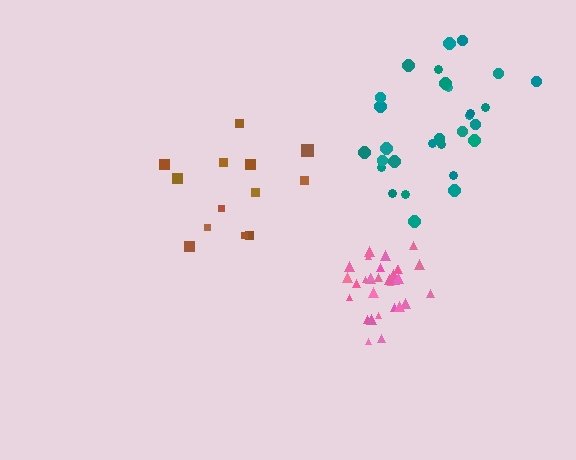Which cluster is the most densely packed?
Pink.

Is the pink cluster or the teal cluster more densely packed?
Pink.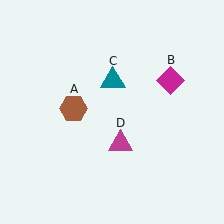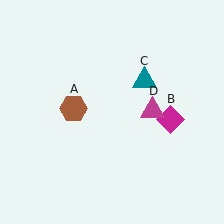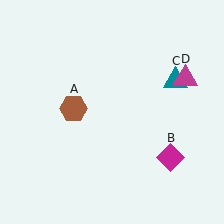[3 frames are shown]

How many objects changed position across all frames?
3 objects changed position: magenta diamond (object B), teal triangle (object C), magenta triangle (object D).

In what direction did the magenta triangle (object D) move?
The magenta triangle (object D) moved up and to the right.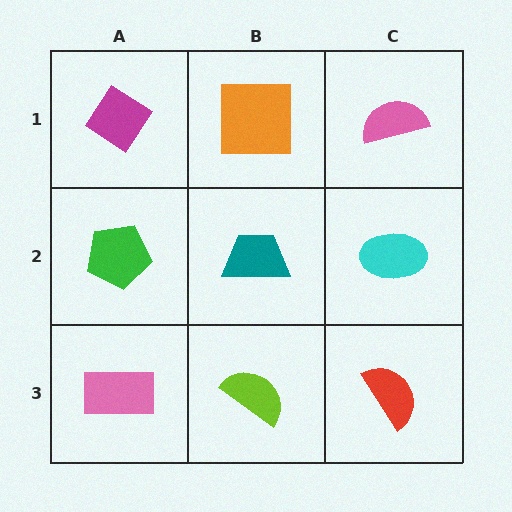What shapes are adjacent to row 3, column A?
A green pentagon (row 2, column A), a lime semicircle (row 3, column B).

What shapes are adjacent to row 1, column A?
A green pentagon (row 2, column A), an orange square (row 1, column B).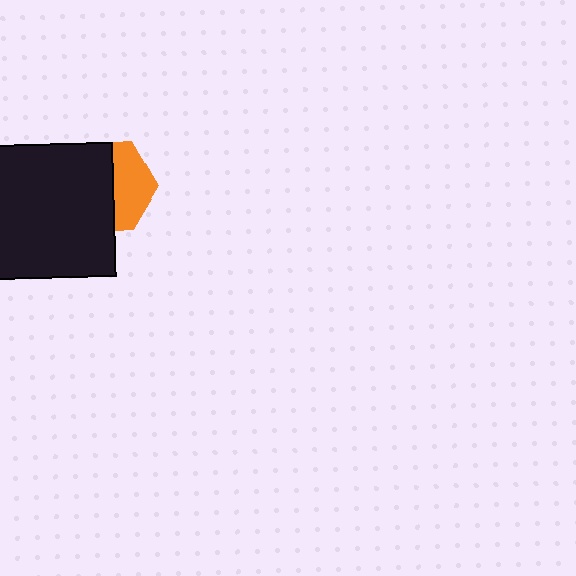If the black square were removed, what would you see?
You would see the complete orange hexagon.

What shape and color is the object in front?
The object in front is a black square.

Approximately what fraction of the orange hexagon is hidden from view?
Roughly 59% of the orange hexagon is hidden behind the black square.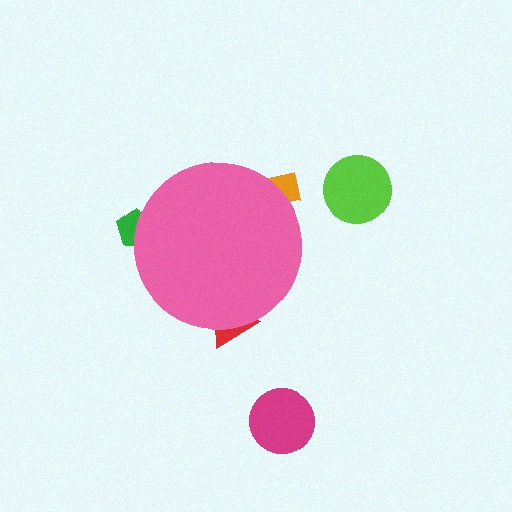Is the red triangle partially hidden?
Yes, the red triangle is partially hidden behind the pink circle.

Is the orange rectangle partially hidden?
Yes, the orange rectangle is partially hidden behind the pink circle.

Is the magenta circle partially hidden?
No, the magenta circle is fully visible.